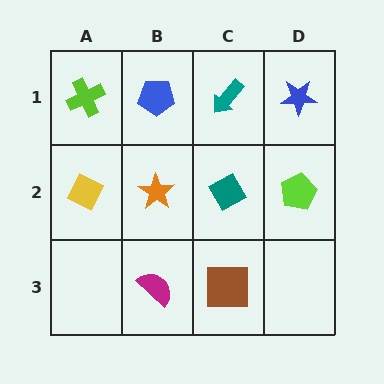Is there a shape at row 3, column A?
No, that cell is empty.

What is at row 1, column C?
A teal arrow.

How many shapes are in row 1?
4 shapes.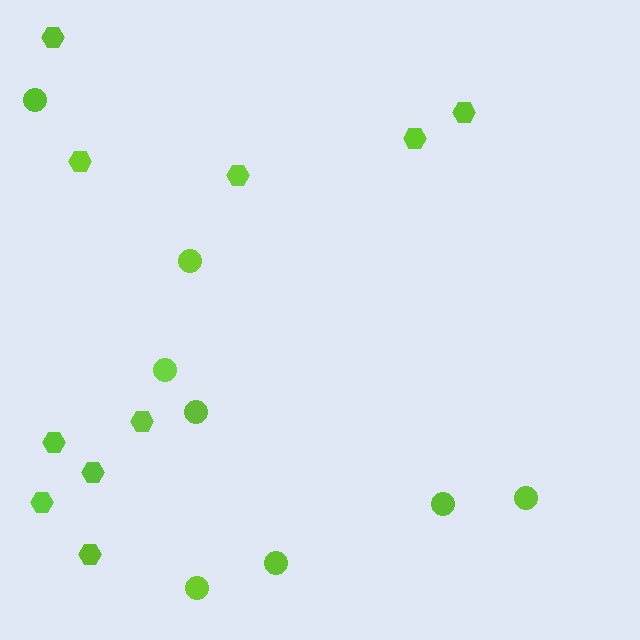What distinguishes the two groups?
There are 2 groups: one group of hexagons (10) and one group of circles (8).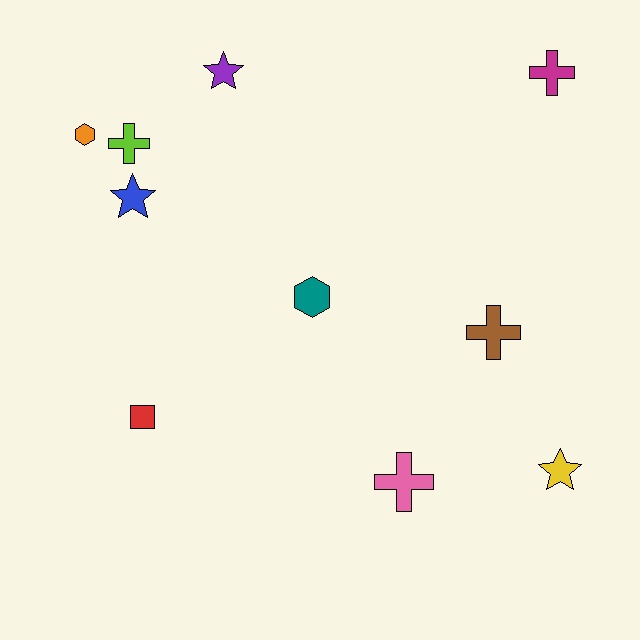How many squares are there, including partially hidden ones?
There is 1 square.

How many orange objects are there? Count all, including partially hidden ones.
There is 1 orange object.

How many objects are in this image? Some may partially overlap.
There are 10 objects.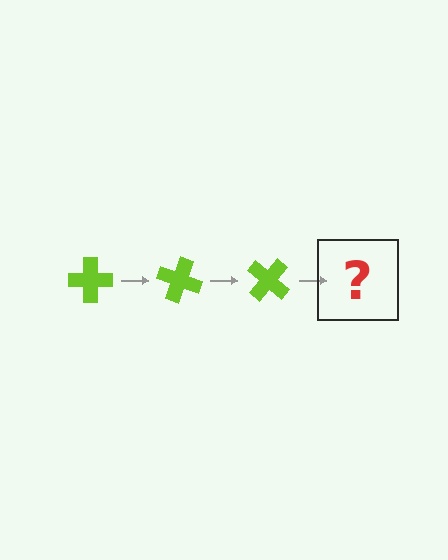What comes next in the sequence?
The next element should be a lime cross rotated 60 degrees.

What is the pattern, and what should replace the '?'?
The pattern is that the cross rotates 20 degrees each step. The '?' should be a lime cross rotated 60 degrees.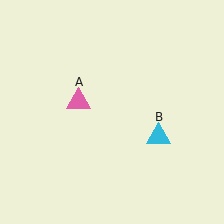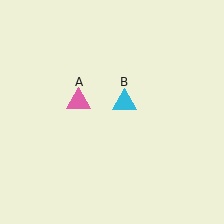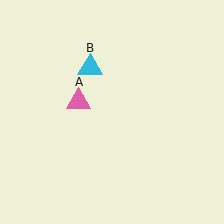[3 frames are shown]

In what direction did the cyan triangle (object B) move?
The cyan triangle (object B) moved up and to the left.